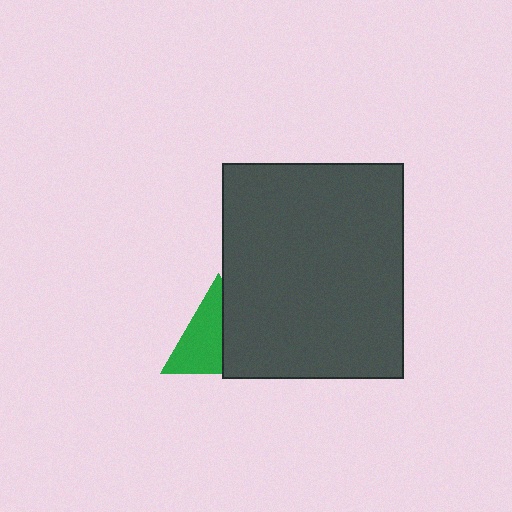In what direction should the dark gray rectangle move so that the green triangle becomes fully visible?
The dark gray rectangle should move right. That is the shortest direction to clear the overlap and leave the green triangle fully visible.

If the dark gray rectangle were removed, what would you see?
You would see the complete green triangle.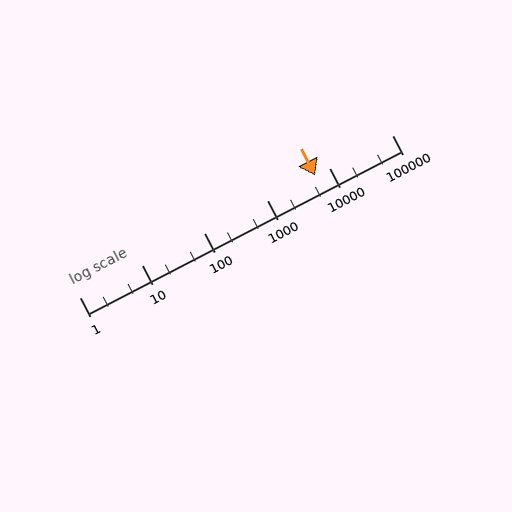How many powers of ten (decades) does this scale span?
The scale spans 5 decades, from 1 to 100000.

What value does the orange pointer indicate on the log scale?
The pointer indicates approximately 6000.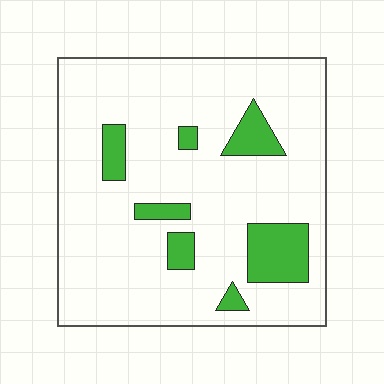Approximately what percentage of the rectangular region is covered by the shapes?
Approximately 15%.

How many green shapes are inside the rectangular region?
7.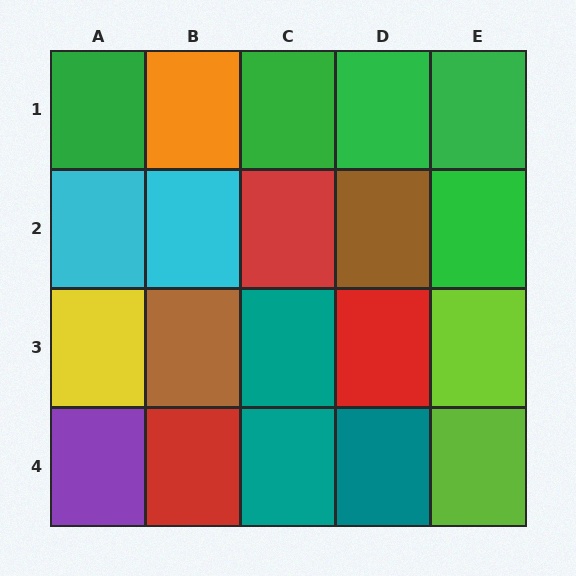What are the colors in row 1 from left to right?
Green, orange, green, green, green.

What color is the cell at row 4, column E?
Lime.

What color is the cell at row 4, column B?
Red.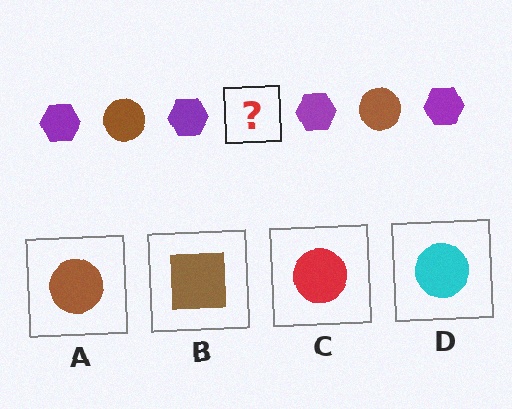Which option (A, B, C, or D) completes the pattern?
A.